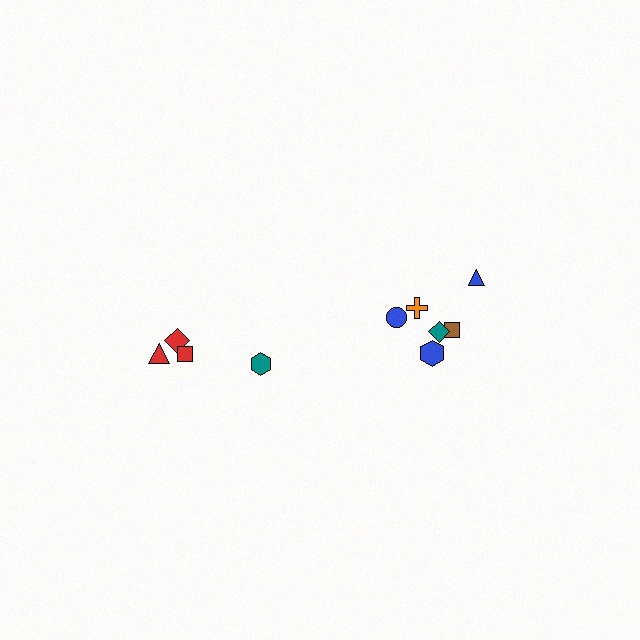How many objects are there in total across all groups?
There are 10 objects.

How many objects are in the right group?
There are 6 objects.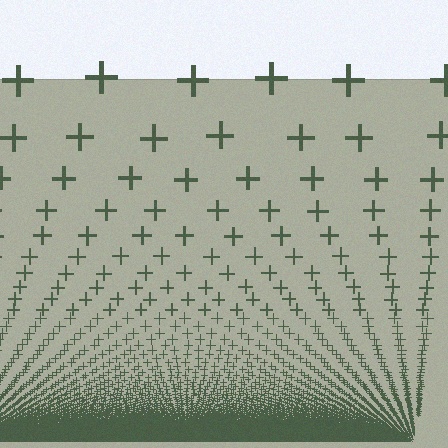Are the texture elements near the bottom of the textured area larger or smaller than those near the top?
Smaller. The gradient is inverted — elements near the bottom are smaller and denser.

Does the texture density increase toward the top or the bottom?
Density increases toward the bottom.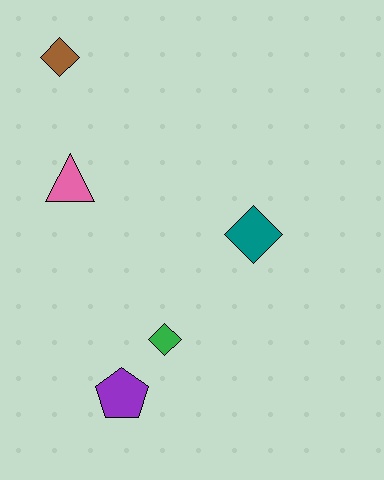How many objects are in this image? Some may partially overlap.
There are 5 objects.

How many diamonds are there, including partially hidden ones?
There are 3 diamonds.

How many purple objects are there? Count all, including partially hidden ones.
There is 1 purple object.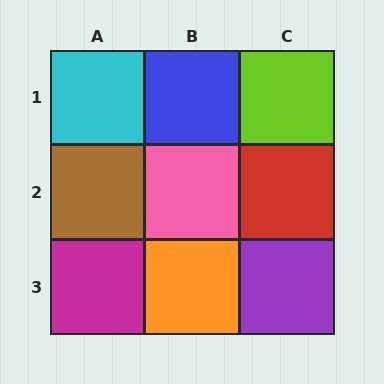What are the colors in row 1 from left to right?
Cyan, blue, lime.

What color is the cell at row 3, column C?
Purple.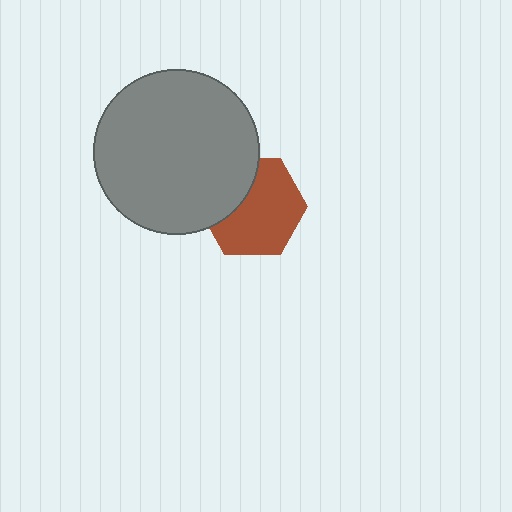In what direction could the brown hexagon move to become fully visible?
The brown hexagon could move toward the lower-right. That would shift it out from behind the gray circle entirely.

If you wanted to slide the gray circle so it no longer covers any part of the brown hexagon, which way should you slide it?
Slide it toward the upper-left — that is the most direct way to separate the two shapes.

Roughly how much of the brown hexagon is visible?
Most of it is visible (roughly 69%).